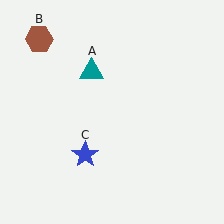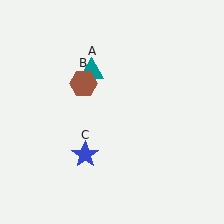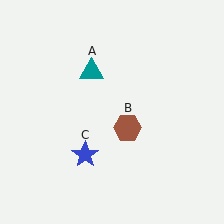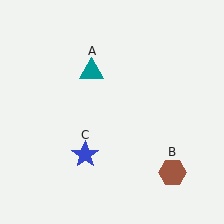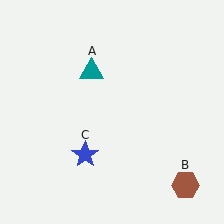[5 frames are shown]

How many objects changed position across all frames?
1 object changed position: brown hexagon (object B).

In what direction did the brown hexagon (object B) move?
The brown hexagon (object B) moved down and to the right.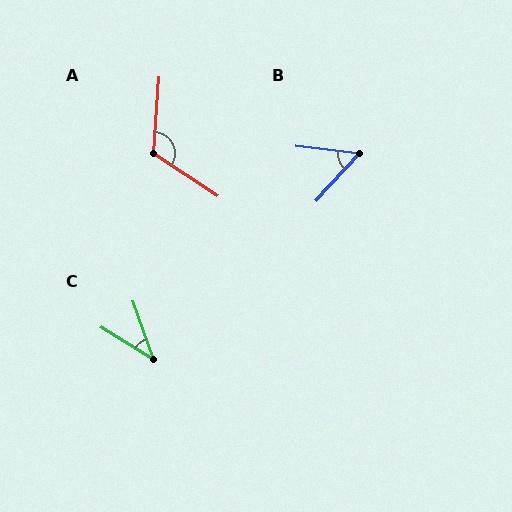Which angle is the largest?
A, at approximately 119 degrees.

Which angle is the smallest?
C, at approximately 39 degrees.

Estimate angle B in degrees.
Approximately 54 degrees.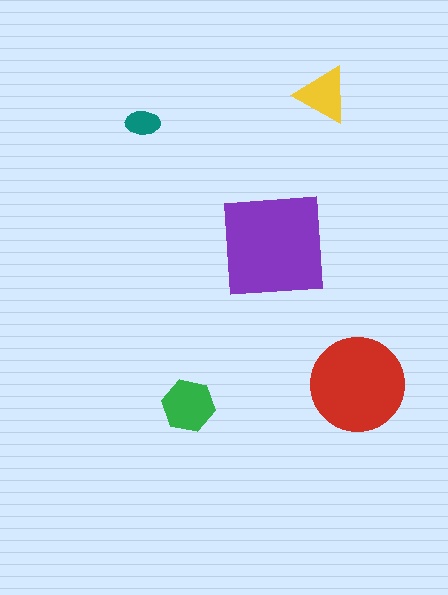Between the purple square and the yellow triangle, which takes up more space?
The purple square.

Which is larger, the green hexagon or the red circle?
The red circle.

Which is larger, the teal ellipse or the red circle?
The red circle.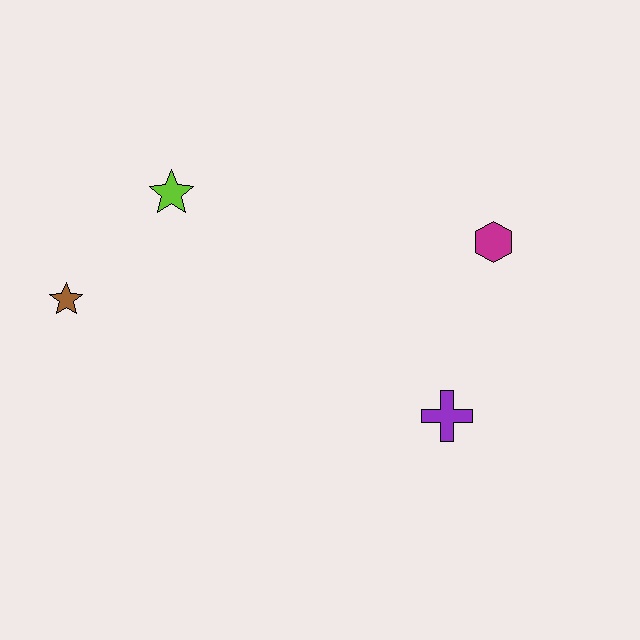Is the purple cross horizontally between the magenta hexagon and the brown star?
Yes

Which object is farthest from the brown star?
The magenta hexagon is farthest from the brown star.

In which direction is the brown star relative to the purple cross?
The brown star is to the left of the purple cross.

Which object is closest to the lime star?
The brown star is closest to the lime star.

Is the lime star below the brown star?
No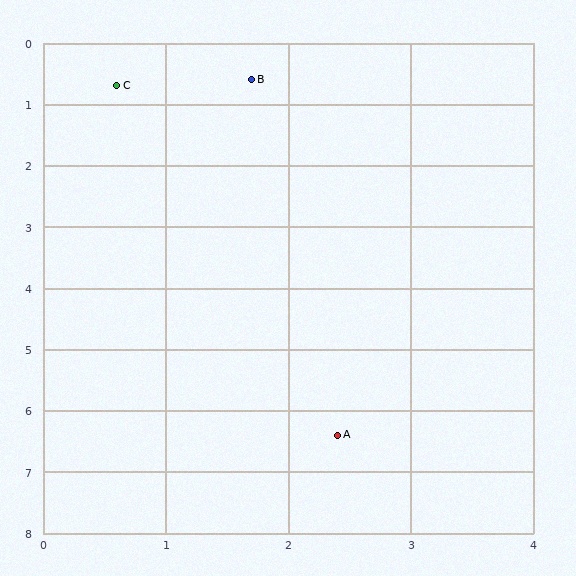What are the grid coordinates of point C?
Point C is at approximately (0.6, 0.7).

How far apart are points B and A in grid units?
Points B and A are about 5.8 grid units apart.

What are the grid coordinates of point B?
Point B is at approximately (1.7, 0.6).